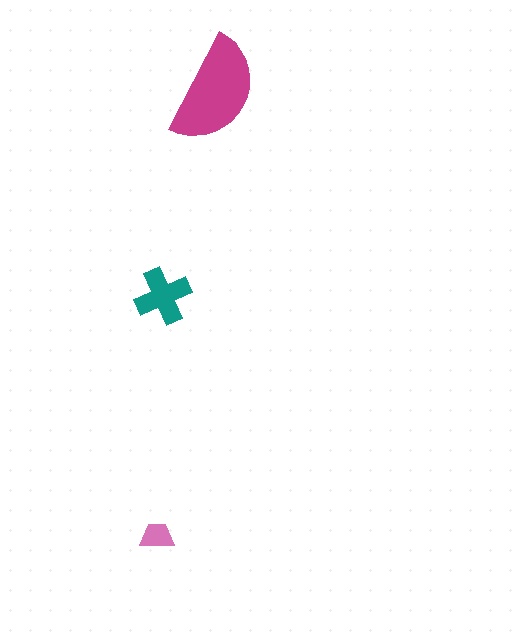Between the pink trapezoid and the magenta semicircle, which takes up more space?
The magenta semicircle.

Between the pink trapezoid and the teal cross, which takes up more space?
The teal cross.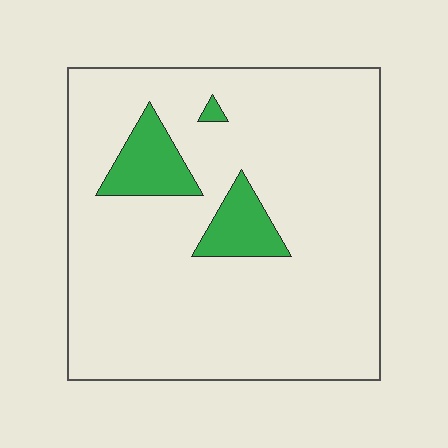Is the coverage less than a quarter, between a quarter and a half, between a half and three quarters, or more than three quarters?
Less than a quarter.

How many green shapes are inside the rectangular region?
3.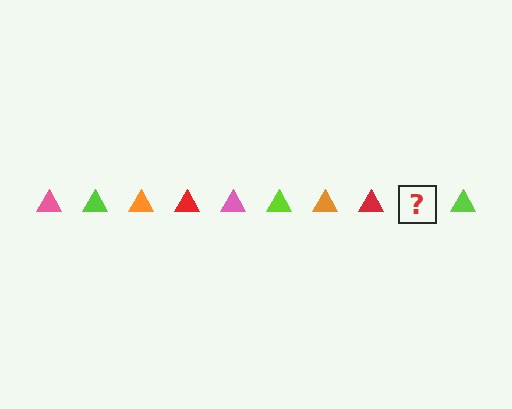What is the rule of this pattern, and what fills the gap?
The rule is that the pattern cycles through pink, lime, orange, red triangles. The gap should be filled with a pink triangle.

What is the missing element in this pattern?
The missing element is a pink triangle.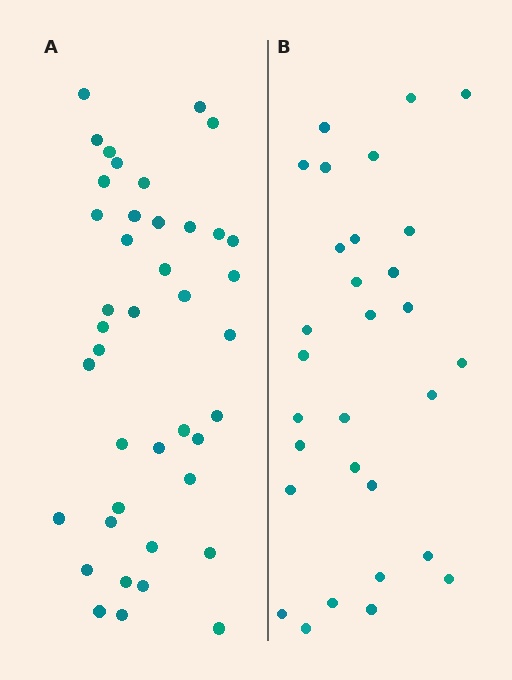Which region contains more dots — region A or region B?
Region A (the left region) has more dots.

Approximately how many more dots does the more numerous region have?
Region A has roughly 12 or so more dots than region B.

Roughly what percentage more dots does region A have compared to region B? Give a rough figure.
About 35% more.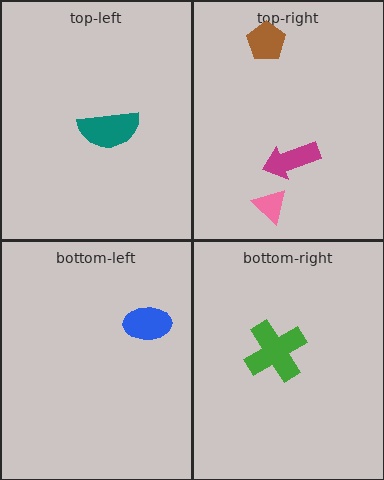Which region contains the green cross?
The bottom-right region.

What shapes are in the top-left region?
The teal semicircle.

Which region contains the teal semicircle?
The top-left region.